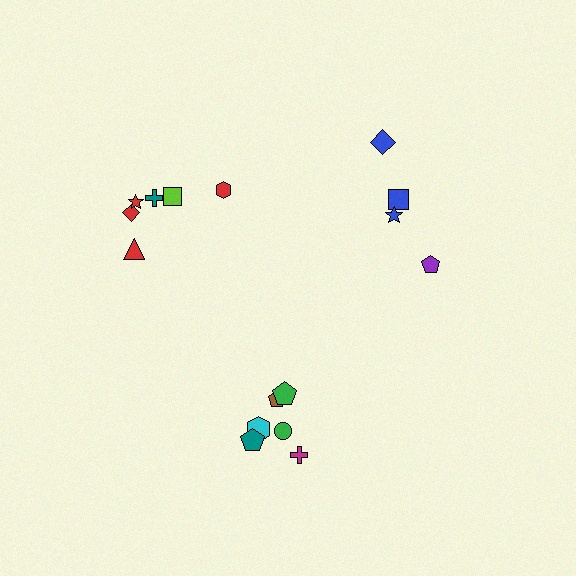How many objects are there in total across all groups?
There are 16 objects.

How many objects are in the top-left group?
There are 6 objects.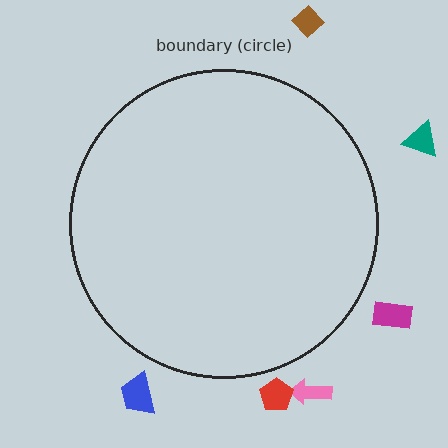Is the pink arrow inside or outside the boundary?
Outside.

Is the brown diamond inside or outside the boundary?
Outside.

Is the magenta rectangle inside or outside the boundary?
Outside.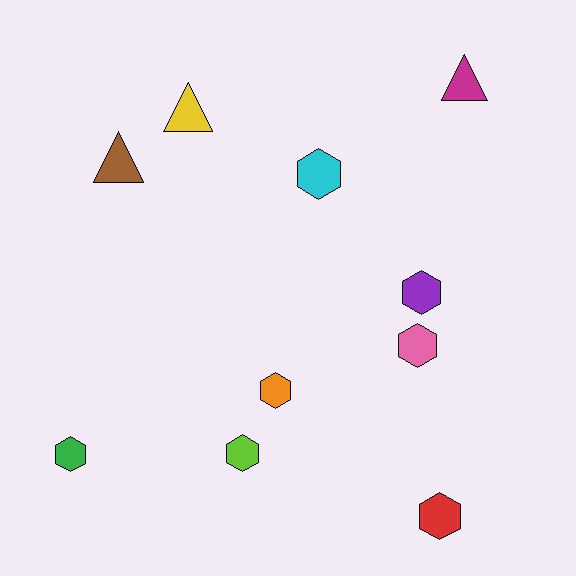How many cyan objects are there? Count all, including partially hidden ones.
There is 1 cyan object.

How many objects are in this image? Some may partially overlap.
There are 10 objects.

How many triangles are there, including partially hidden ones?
There are 3 triangles.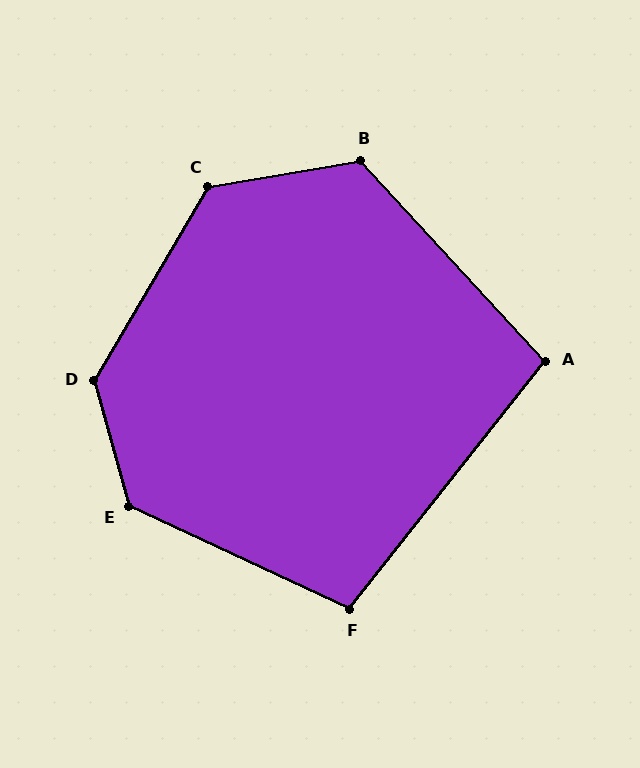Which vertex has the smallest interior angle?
A, at approximately 99 degrees.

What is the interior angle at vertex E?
Approximately 131 degrees (obtuse).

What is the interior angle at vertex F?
Approximately 104 degrees (obtuse).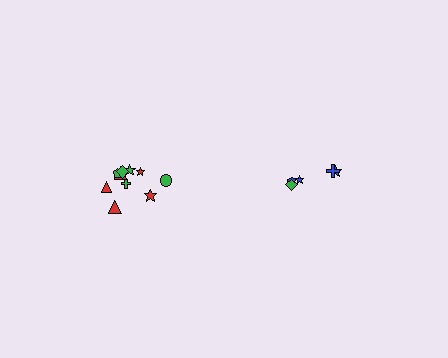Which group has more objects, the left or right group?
The left group.